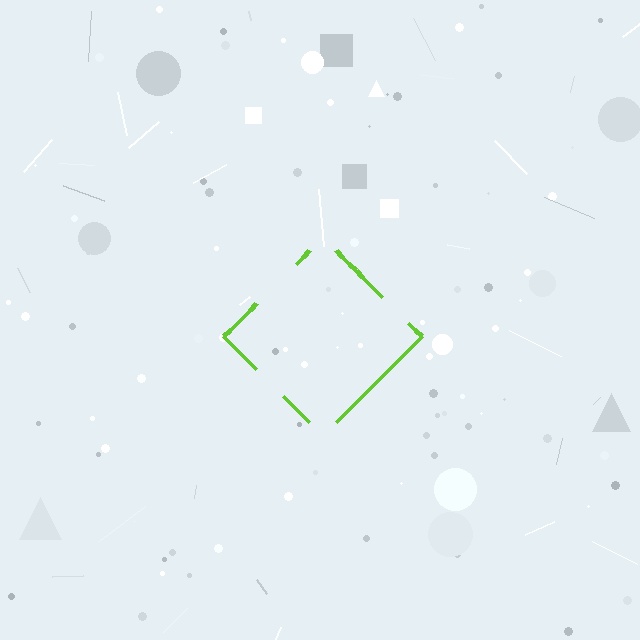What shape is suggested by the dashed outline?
The dashed outline suggests a diamond.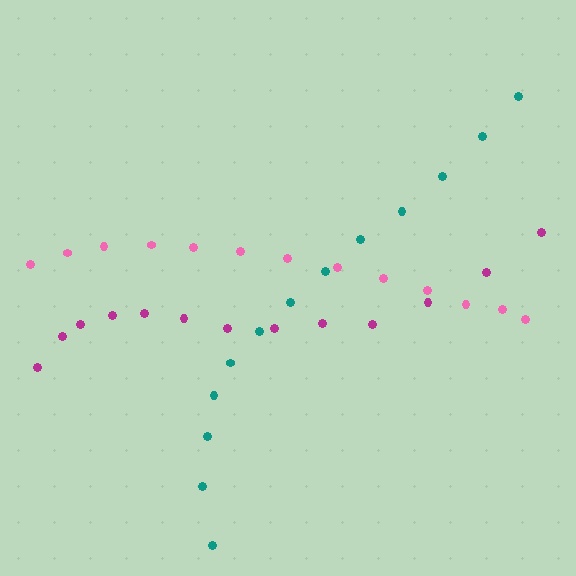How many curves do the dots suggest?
There are 3 distinct paths.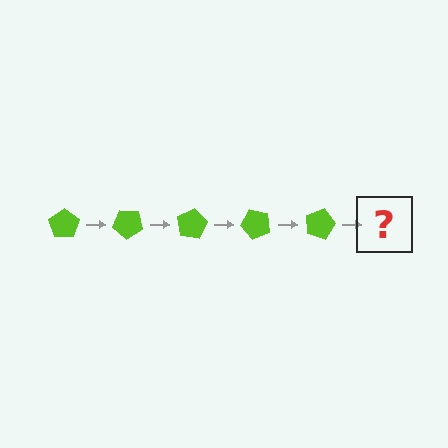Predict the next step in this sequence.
The next step is a lime pentagon rotated 200 degrees.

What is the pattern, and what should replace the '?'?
The pattern is that the pentagon rotates 40 degrees each step. The '?' should be a lime pentagon rotated 200 degrees.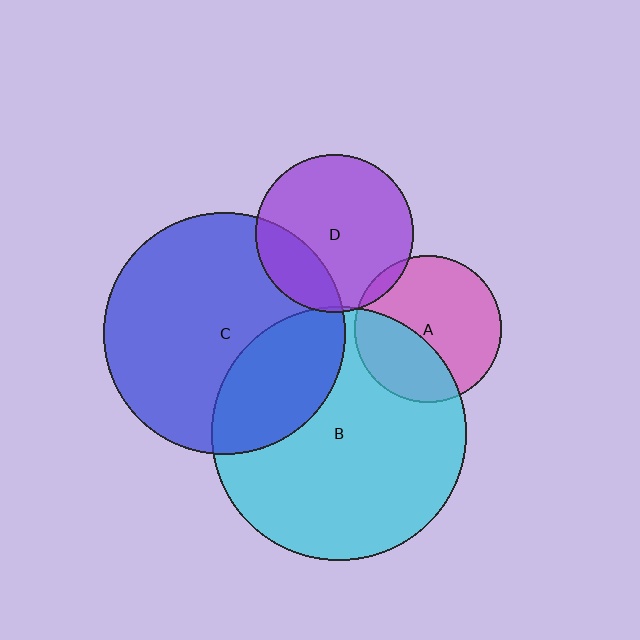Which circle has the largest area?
Circle B (cyan).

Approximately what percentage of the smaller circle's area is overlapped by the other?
Approximately 25%.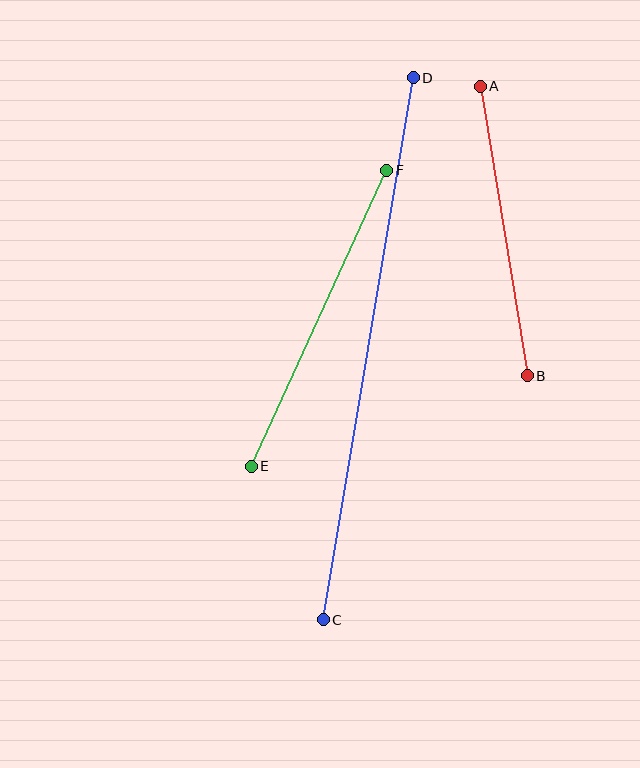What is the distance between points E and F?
The distance is approximately 326 pixels.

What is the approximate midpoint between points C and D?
The midpoint is at approximately (368, 349) pixels.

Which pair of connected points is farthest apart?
Points C and D are farthest apart.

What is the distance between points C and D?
The distance is approximately 549 pixels.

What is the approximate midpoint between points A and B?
The midpoint is at approximately (504, 231) pixels.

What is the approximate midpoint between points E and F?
The midpoint is at approximately (319, 318) pixels.